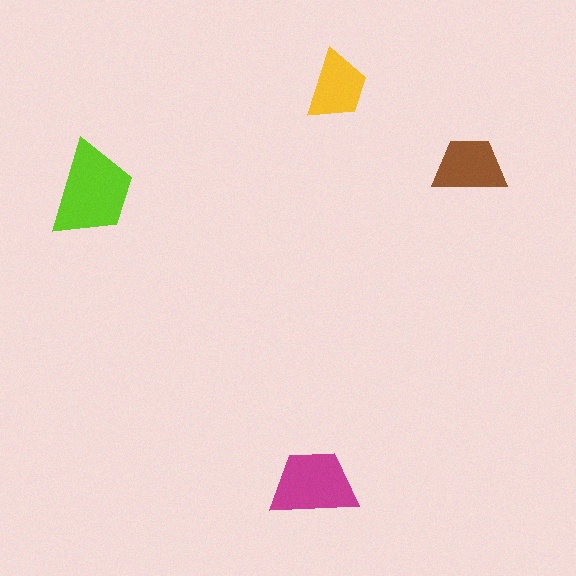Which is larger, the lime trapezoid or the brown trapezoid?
The lime one.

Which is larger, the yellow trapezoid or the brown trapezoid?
The brown one.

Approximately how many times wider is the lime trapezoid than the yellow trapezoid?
About 1.5 times wider.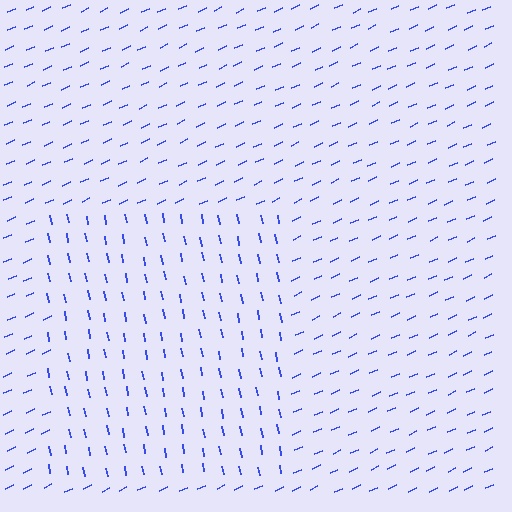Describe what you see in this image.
The image is filled with small blue line segments. A rectangle region in the image has lines oriented differently from the surrounding lines, creating a visible texture boundary.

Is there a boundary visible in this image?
Yes, there is a texture boundary formed by a change in line orientation.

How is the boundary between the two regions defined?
The boundary is defined purely by a change in line orientation (approximately 75 degrees difference). All lines are the same color and thickness.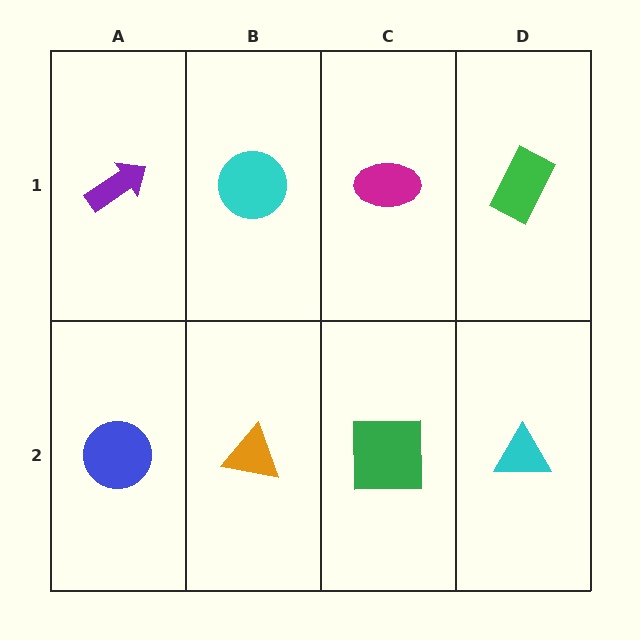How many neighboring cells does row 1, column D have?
2.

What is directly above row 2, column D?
A green rectangle.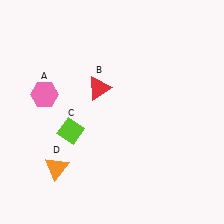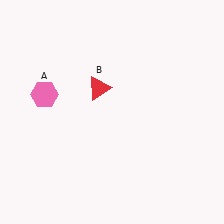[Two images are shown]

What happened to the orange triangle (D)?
The orange triangle (D) was removed in Image 2. It was in the bottom-left area of Image 1.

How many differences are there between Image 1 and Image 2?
There are 2 differences between the two images.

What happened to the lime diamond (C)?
The lime diamond (C) was removed in Image 2. It was in the bottom-left area of Image 1.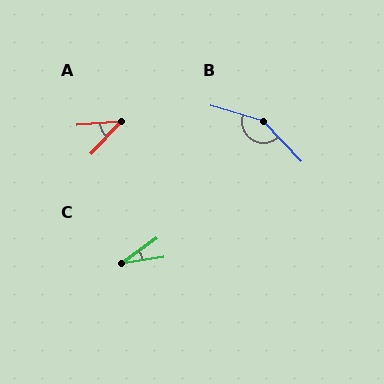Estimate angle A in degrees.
Approximately 43 degrees.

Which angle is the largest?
B, at approximately 150 degrees.